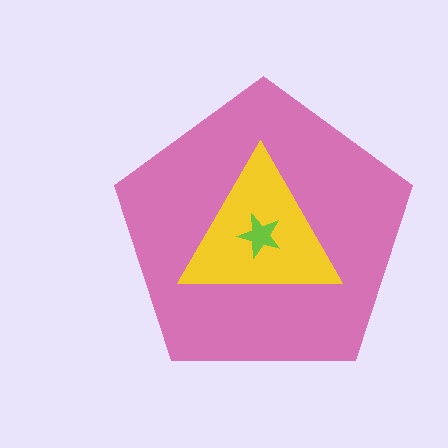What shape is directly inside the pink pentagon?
The yellow triangle.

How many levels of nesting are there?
3.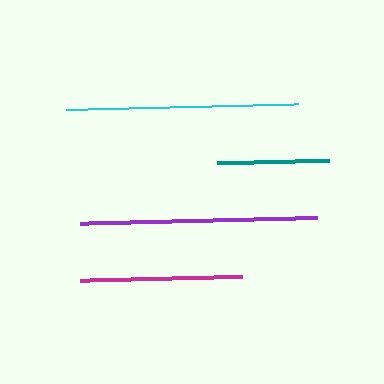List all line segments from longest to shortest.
From longest to shortest: purple, cyan, magenta, teal.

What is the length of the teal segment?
The teal segment is approximately 112 pixels long.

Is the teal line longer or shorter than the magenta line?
The magenta line is longer than the teal line.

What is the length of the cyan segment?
The cyan segment is approximately 233 pixels long.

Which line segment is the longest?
The purple line is the longest at approximately 238 pixels.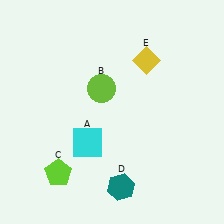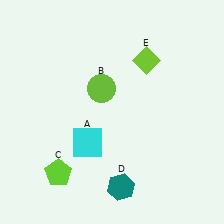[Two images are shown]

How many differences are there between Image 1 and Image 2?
There is 1 difference between the two images.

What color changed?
The diamond (E) changed from yellow in Image 1 to lime in Image 2.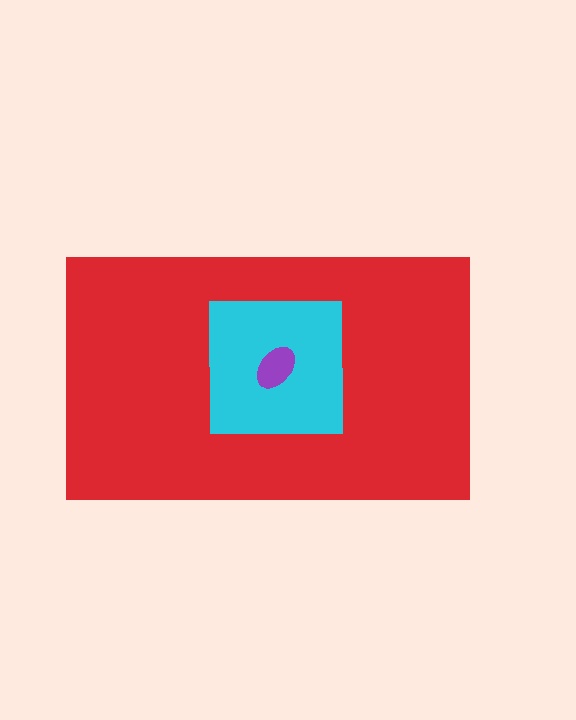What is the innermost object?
The purple ellipse.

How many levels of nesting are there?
3.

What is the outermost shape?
The red rectangle.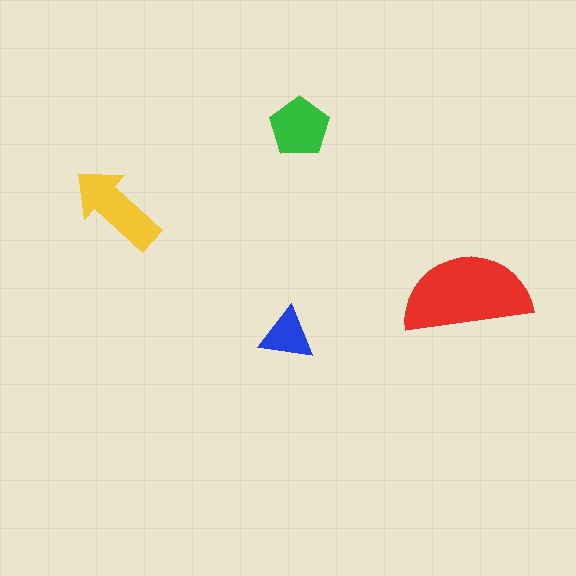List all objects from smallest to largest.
The blue triangle, the green pentagon, the yellow arrow, the red semicircle.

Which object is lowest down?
The blue triangle is bottommost.